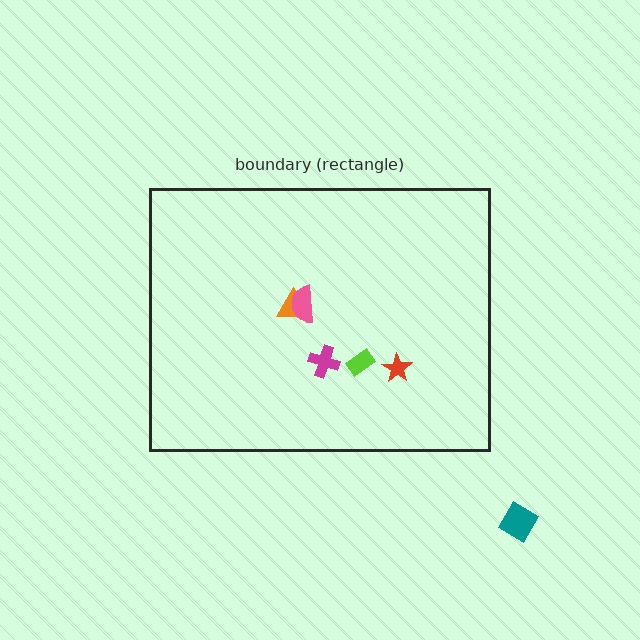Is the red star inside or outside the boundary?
Inside.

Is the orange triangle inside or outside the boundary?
Inside.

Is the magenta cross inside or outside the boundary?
Inside.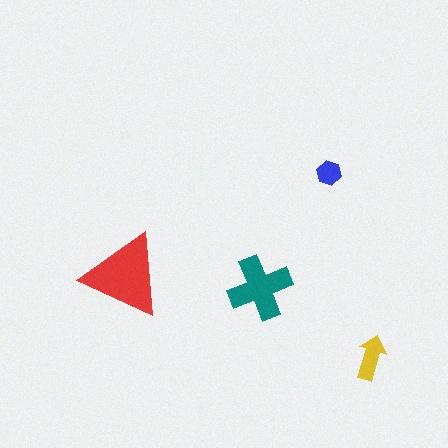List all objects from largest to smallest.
The red triangle, the teal cross, the yellow arrow, the blue hexagon.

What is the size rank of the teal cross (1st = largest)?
2nd.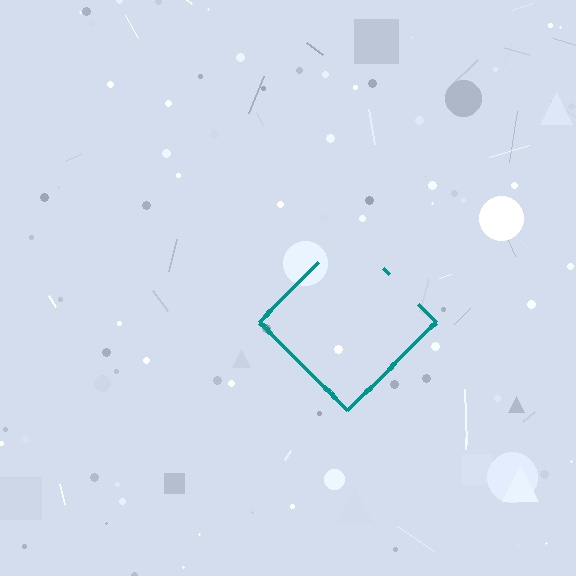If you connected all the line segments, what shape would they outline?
They would outline a diamond.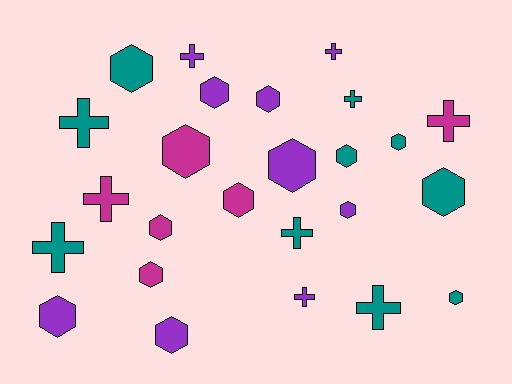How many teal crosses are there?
There are 5 teal crosses.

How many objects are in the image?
There are 25 objects.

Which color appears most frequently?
Teal, with 10 objects.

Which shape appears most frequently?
Hexagon, with 15 objects.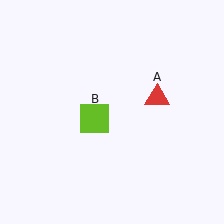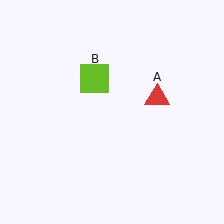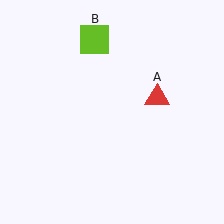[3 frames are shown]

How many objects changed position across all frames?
1 object changed position: lime square (object B).